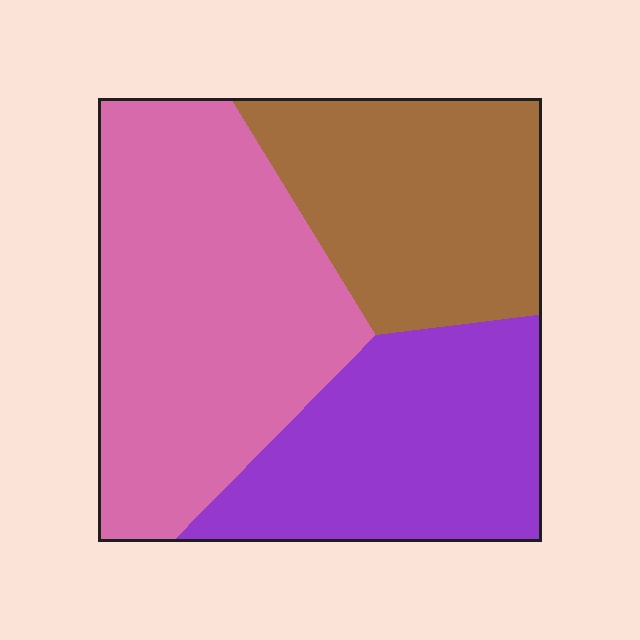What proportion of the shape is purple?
Purple covers about 30% of the shape.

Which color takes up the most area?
Pink, at roughly 45%.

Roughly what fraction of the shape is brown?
Brown takes up between a sixth and a third of the shape.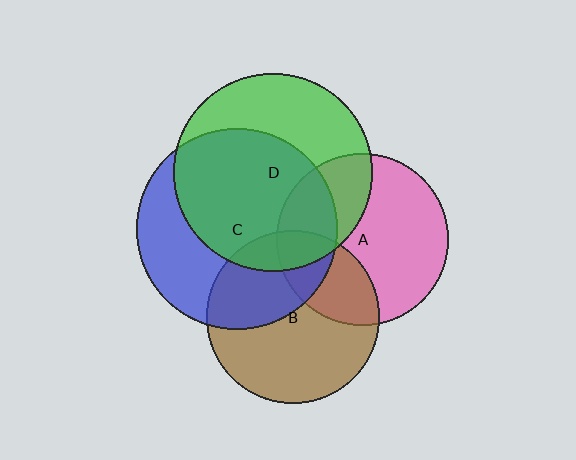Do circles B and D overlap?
Yes.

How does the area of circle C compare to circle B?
Approximately 1.4 times.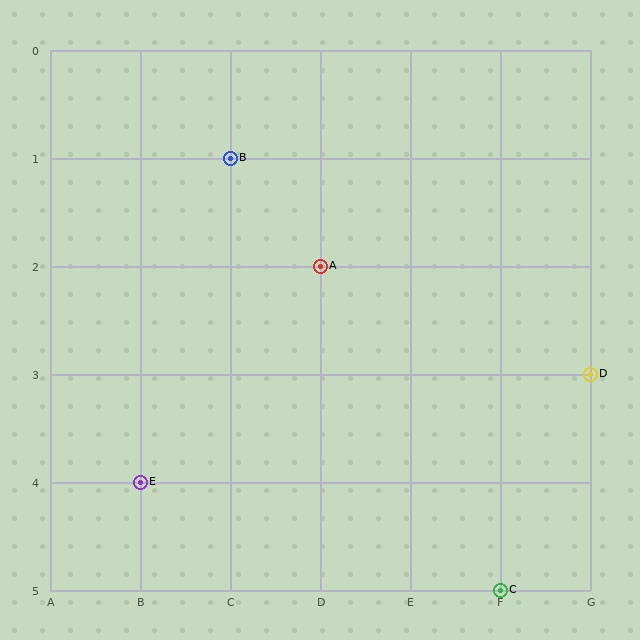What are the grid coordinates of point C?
Point C is at grid coordinates (F, 5).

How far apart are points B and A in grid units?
Points B and A are 1 column and 1 row apart (about 1.4 grid units diagonally).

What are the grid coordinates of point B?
Point B is at grid coordinates (C, 1).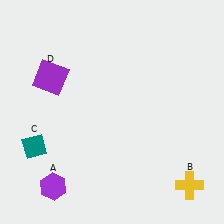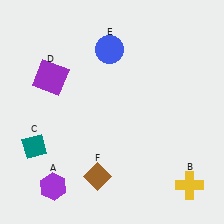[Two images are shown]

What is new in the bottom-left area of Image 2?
A brown diamond (F) was added in the bottom-left area of Image 2.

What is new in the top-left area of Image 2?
A blue circle (E) was added in the top-left area of Image 2.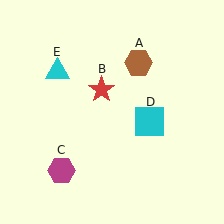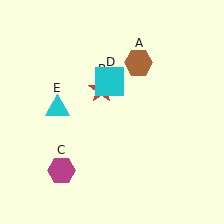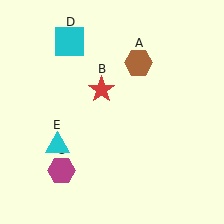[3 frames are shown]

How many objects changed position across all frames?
2 objects changed position: cyan square (object D), cyan triangle (object E).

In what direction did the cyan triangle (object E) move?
The cyan triangle (object E) moved down.